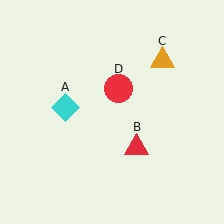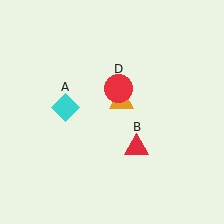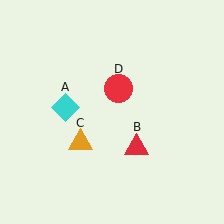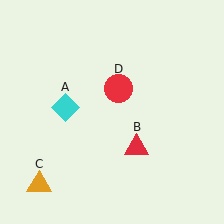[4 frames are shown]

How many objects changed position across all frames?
1 object changed position: orange triangle (object C).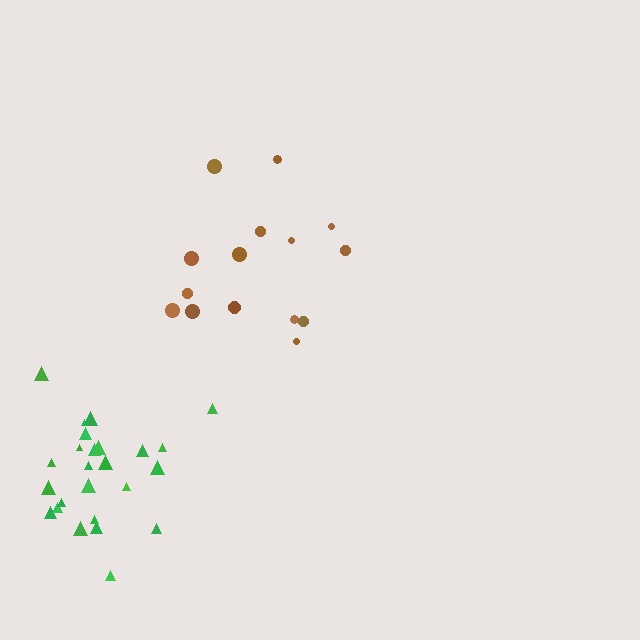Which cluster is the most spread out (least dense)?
Brown.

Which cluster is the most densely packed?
Green.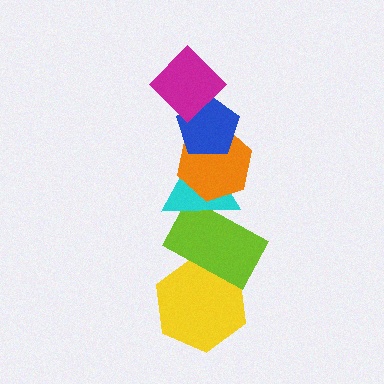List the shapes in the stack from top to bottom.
From top to bottom: the magenta diamond, the blue pentagon, the orange hexagon, the cyan triangle, the lime rectangle, the yellow hexagon.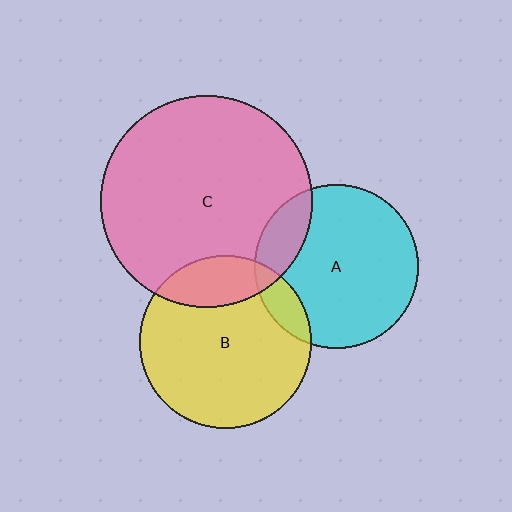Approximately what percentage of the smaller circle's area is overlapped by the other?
Approximately 15%.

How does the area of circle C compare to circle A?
Approximately 1.7 times.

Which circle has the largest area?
Circle C (pink).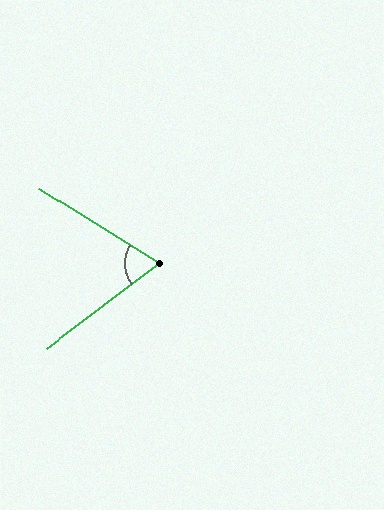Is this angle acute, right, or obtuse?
It is acute.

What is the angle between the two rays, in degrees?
Approximately 69 degrees.